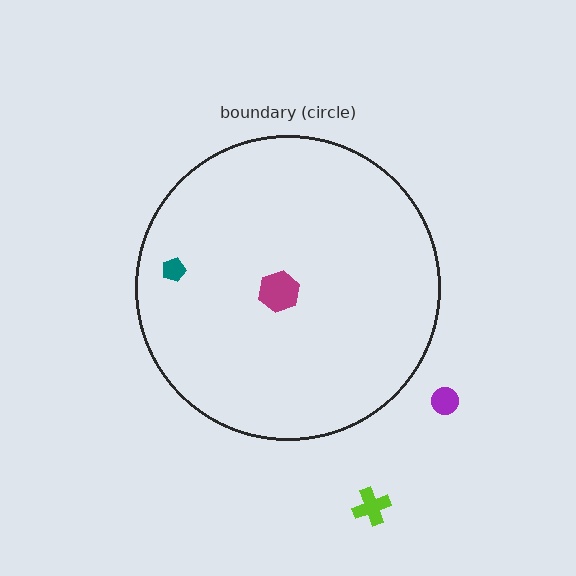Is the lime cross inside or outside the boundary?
Outside.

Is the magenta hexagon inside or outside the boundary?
Inside.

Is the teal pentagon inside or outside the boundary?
Inside.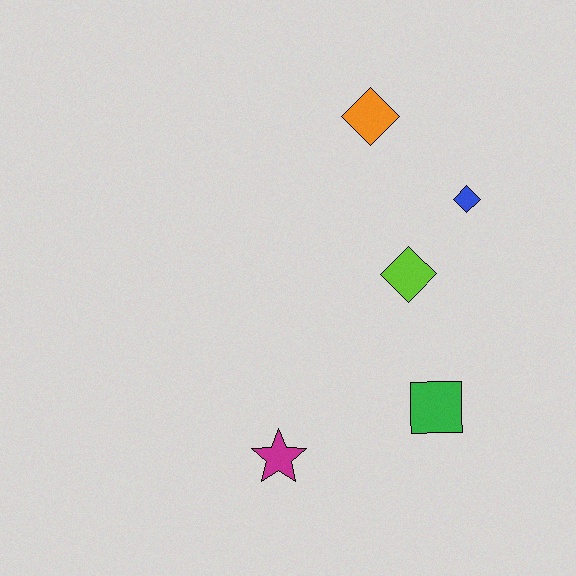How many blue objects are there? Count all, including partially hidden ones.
There is 1 blue object.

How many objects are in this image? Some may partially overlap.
There are 5 objects.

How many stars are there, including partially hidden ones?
There is 1 star.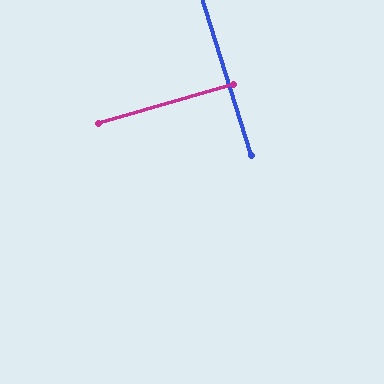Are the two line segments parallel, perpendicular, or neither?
Perpendicular — they meet at approximately 89°.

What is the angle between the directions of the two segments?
Approximately 89 degrees.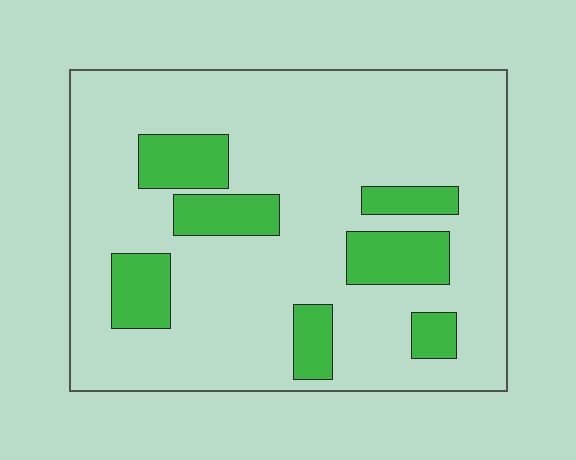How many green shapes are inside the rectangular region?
7.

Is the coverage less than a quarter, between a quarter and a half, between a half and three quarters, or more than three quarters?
Less than a quarter.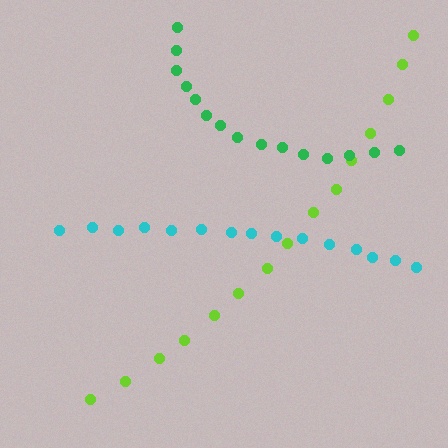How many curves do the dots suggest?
There are 3 distinct paths.